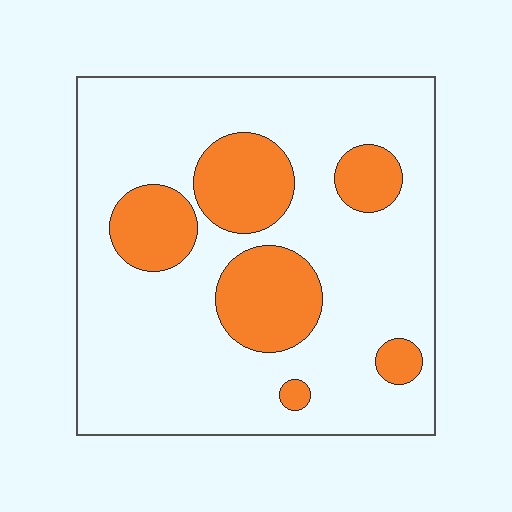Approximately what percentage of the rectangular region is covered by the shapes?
Approximately 25%.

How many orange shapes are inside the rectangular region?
6.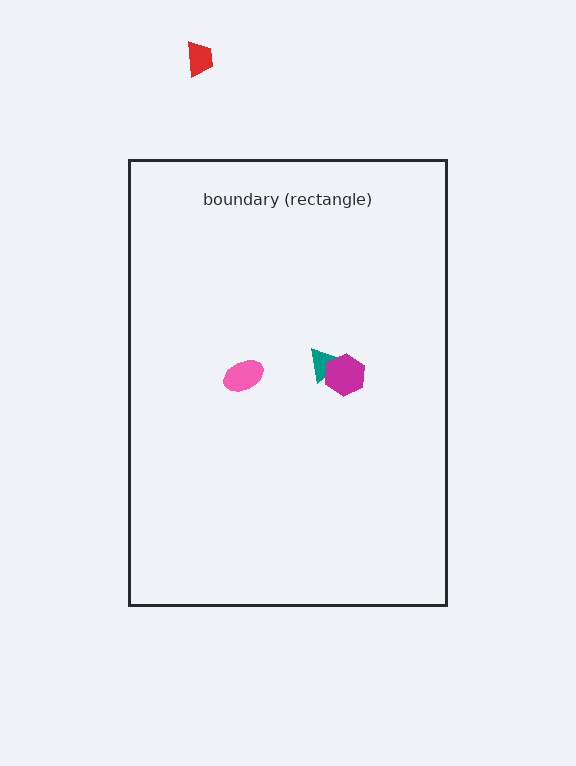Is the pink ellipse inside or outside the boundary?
Inside.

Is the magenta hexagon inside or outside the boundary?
Inside.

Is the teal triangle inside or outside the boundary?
Inside.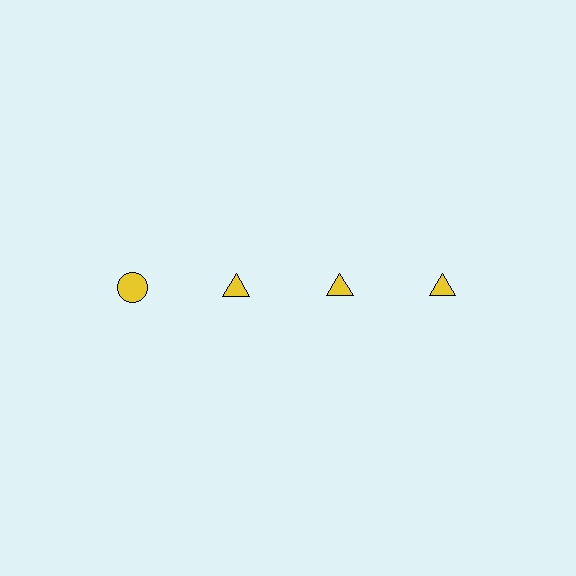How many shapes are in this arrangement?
There are 4 shapes arranged in a grid pattern.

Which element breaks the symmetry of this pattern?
The yellow circle in the top row, leftmost column breaks the symmetry. All other shapes are yellow triangles.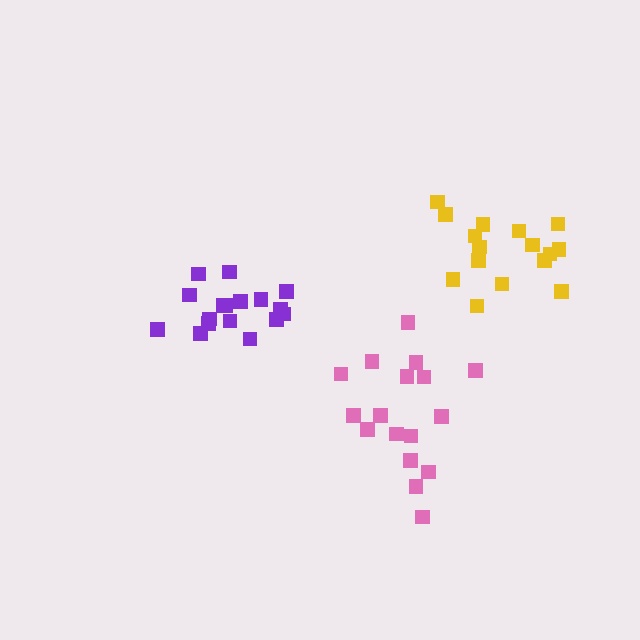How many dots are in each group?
Group 1: 17 dots, Group 2: 17 dots, Group 3: 16 dots (50 total).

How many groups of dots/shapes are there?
There are 3 groups.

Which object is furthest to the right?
The yellow cluster is rightmost.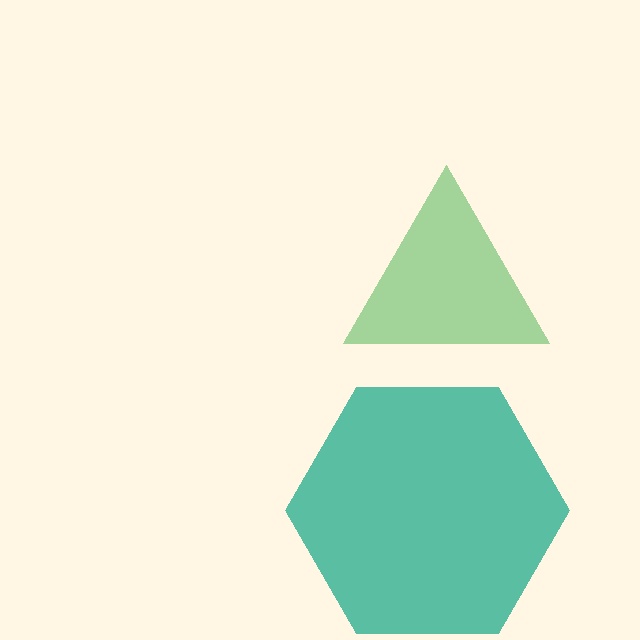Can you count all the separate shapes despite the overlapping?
Yes, there are 2 separate shapes.